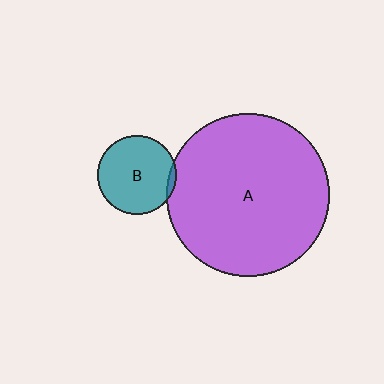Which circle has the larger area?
Circle A (purple).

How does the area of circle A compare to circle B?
Approximately 4.2 times.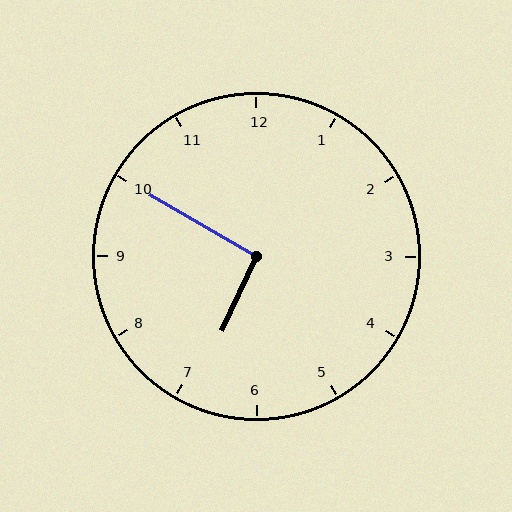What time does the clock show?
6:50.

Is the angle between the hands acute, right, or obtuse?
It is right.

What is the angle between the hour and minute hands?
Approximately 95 degrees.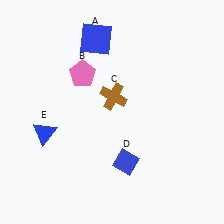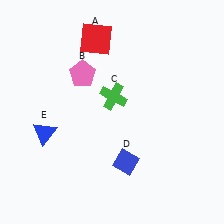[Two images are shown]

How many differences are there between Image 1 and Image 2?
There are 2 differences between the two images.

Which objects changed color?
A changed from blue to red. C changed from brown to green.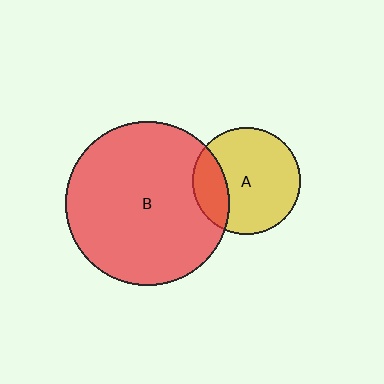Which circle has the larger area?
Circle B (red).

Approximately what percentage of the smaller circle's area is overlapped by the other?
Approximately 20%.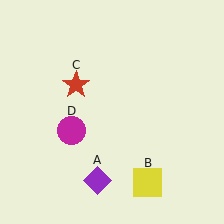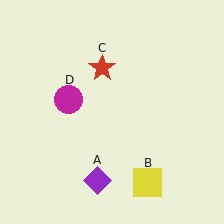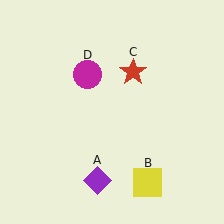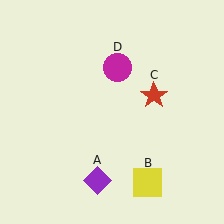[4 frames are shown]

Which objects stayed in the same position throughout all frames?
Purple diamond (object A) and yellow square (object B) remained stationary.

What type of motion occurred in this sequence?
The red star (object C), magenta circle (object D) rotated clockwise around the center of the scene.